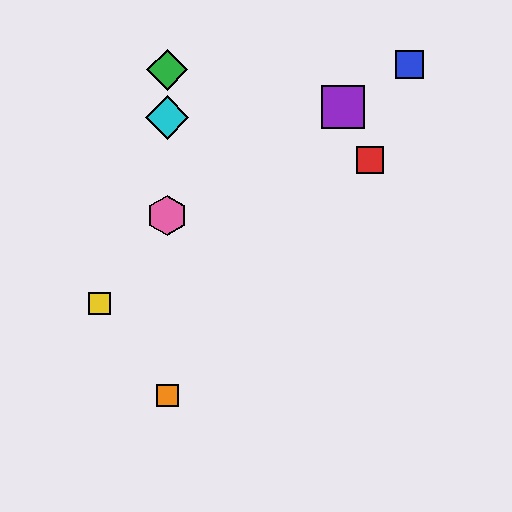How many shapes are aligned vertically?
4 shapes (the green diamond, the orange square, the cyan diamond, the pink hexagon) are aligned vertically.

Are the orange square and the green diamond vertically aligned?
Yes, both are at x≈167.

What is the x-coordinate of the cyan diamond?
The cyan diamond is at x≈167.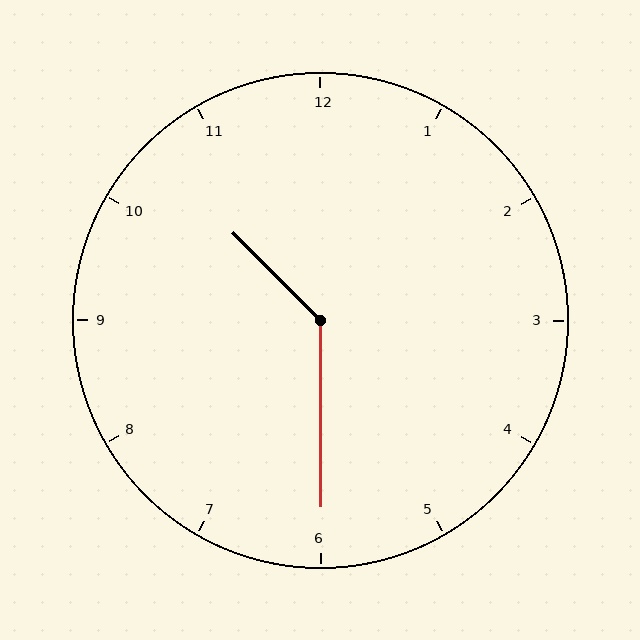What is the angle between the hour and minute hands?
Approximately 135 degrees.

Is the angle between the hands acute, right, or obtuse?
It is obtuse.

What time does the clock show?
10:30.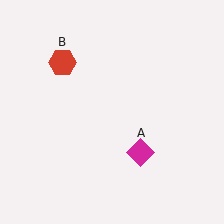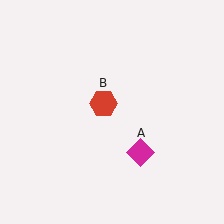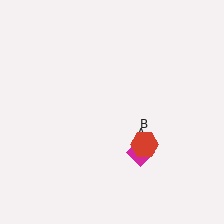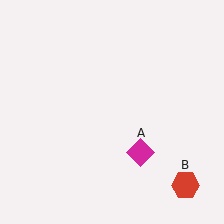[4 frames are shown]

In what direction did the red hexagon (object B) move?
The red hexagon (object B) moved down and to the right.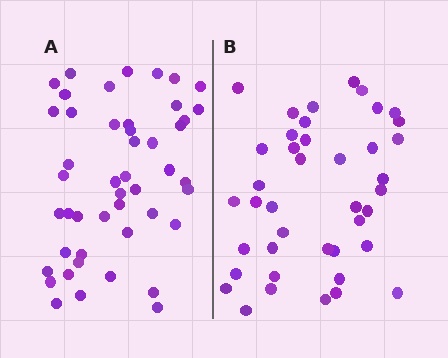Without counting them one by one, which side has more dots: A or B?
Region A (the left region) has more dots.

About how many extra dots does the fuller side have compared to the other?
Region A has about 6 more dots than region B.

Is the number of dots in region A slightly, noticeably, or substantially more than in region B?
Region A has only slightly more — the two regions are fairly close. The ratio is roughly 1.1 to 1.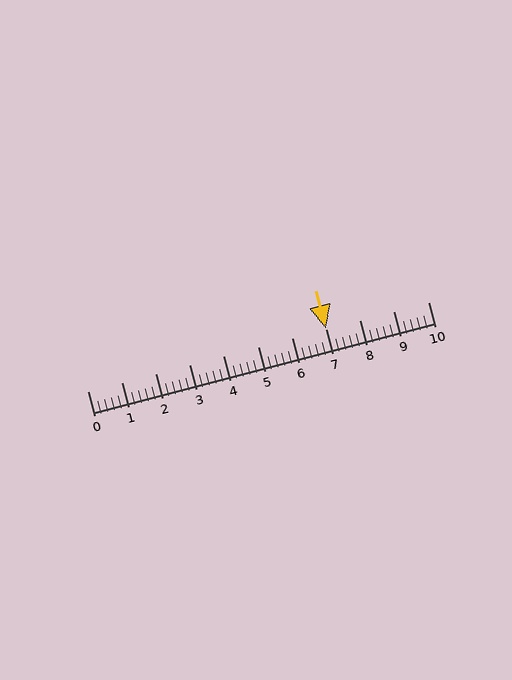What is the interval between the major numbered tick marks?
The major tick marks are spaced 1 units apart.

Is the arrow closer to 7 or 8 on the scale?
The arrow is closer to 7.